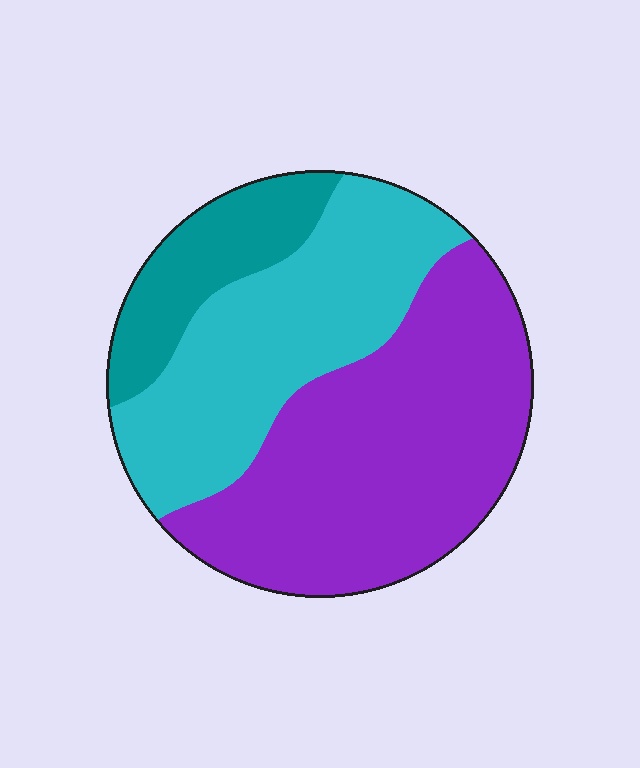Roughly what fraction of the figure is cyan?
Cyan takes up about one third (1/3) of the figure.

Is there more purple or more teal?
Purple.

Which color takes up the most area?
Purple, at roughly 50%.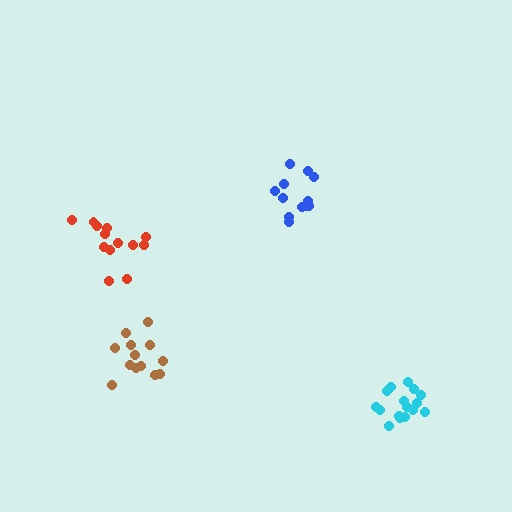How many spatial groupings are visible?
There are 4 spatial groupings.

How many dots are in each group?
Group 1: 12 dots, Group 2: 16 dots, Group 3: 13 dots, Group 4: 13 dots (54 total).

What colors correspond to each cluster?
The clusters are colored: blue, cyan, brown, red.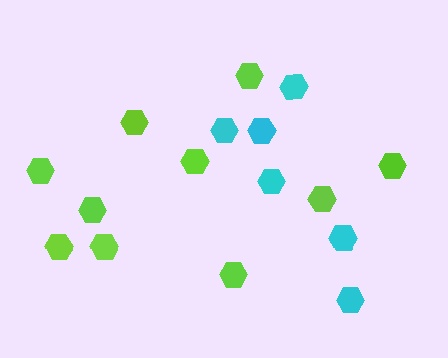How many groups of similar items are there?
There are 2 groups: one group of lime hexagons (10) and one group of cyan hexagons (6).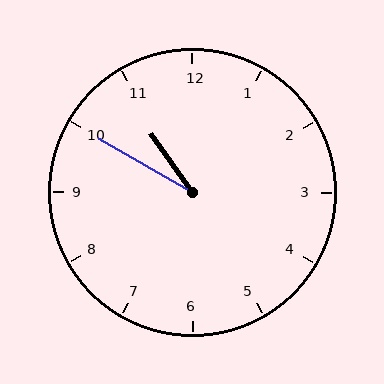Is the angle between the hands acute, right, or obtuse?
It is acute.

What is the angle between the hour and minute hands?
Approximately 25 degrees.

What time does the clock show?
10:50.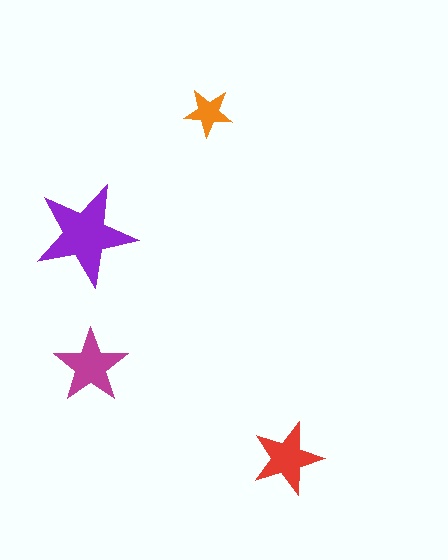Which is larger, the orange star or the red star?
The red one.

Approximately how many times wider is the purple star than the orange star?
About 2 times wider.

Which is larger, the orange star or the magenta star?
The magenta one.